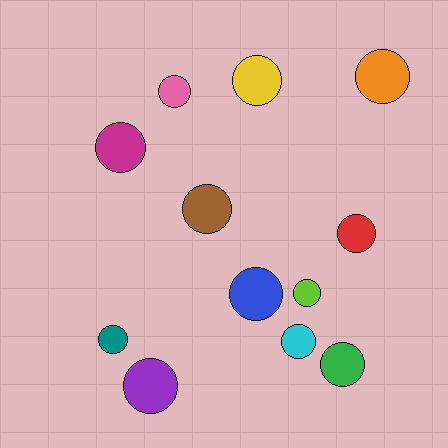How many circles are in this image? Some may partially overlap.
There are 12 circles.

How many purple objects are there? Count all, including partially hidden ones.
There is 1 purple object.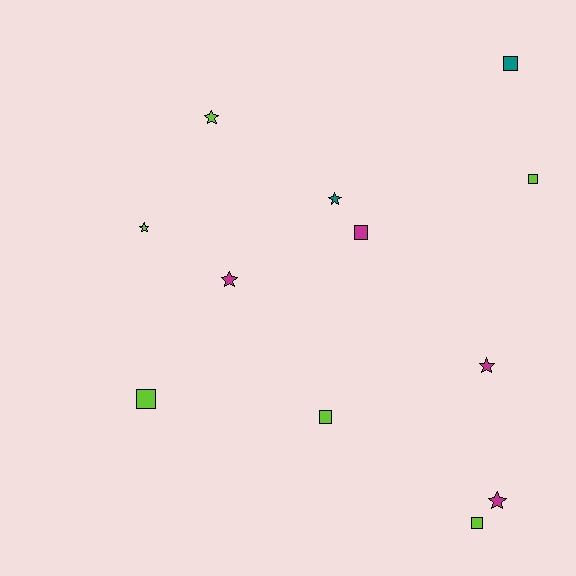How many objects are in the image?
There are 12 objects.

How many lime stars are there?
There are 2 lime stars.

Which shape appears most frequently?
Square, with 6 objects.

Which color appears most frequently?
Lime, with 6 objects.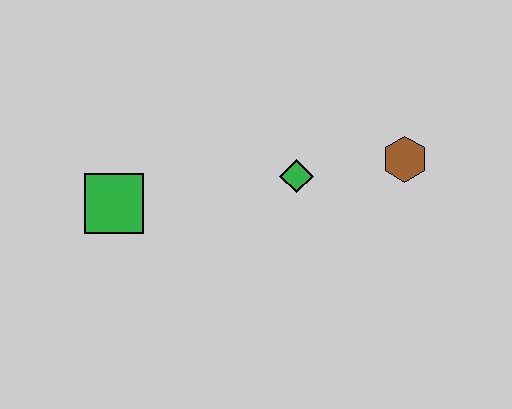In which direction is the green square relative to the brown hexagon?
The green square is to the left of the brown hexagon.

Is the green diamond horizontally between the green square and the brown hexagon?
Yes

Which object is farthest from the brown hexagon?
The green square is farthest from the brown hexagon.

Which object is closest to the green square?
The green diamond is closest to the green square.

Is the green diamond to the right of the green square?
Yes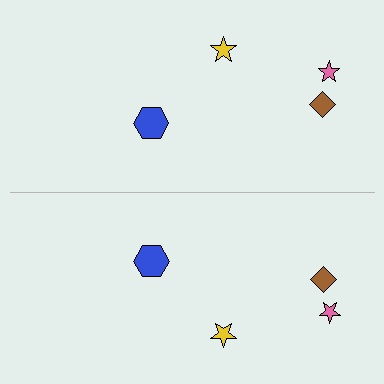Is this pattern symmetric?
Yes, this pattern has bilateral (reflection) symmetry.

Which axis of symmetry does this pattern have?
The pattern has a horizontal axis of symmetry running through the center of the image.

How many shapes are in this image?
There are 8 shapes in this image.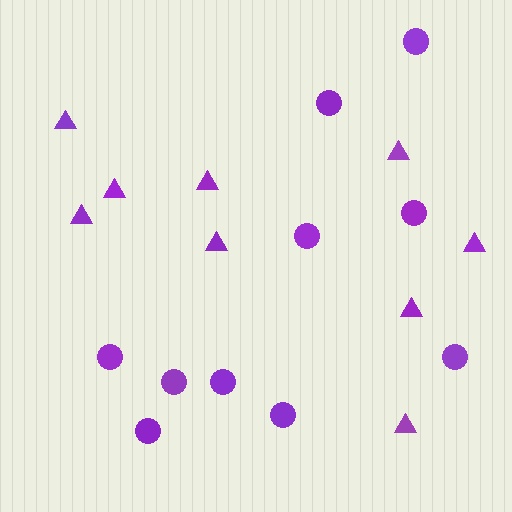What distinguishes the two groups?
There are 2 groups: one group of circles (10) and one group of triangles (9).